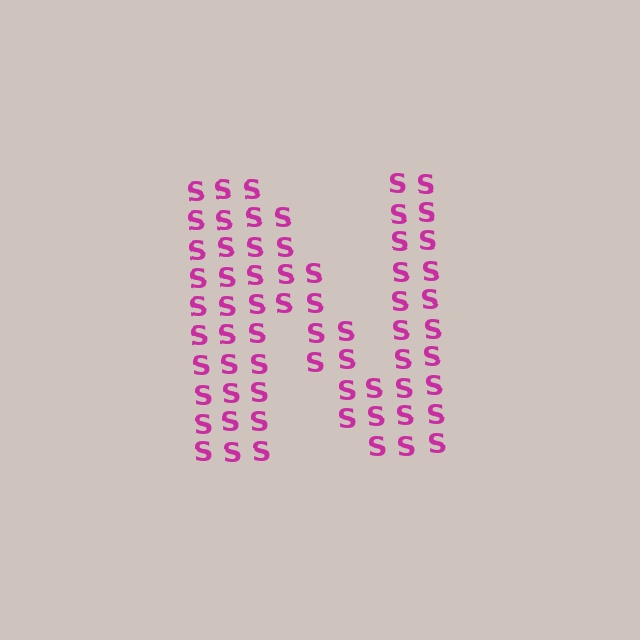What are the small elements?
The small elements are letter S's.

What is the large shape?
The large shape is the letter N.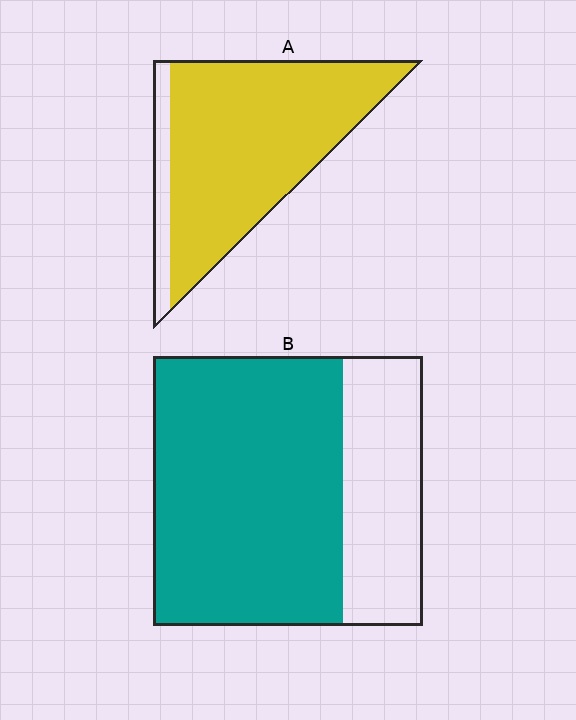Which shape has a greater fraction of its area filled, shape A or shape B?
Shape A.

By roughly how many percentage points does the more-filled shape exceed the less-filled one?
By roughly 15 percentage points (A over B).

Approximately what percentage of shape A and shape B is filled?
A is approximately 90% and B is approximately 70%.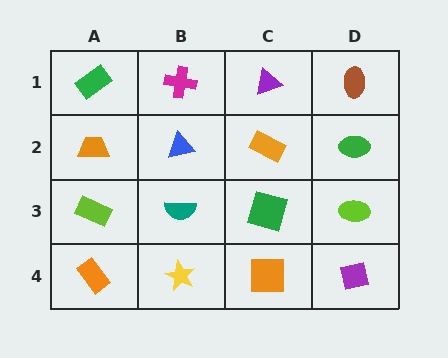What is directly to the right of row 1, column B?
A purple triangle.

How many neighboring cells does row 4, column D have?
2.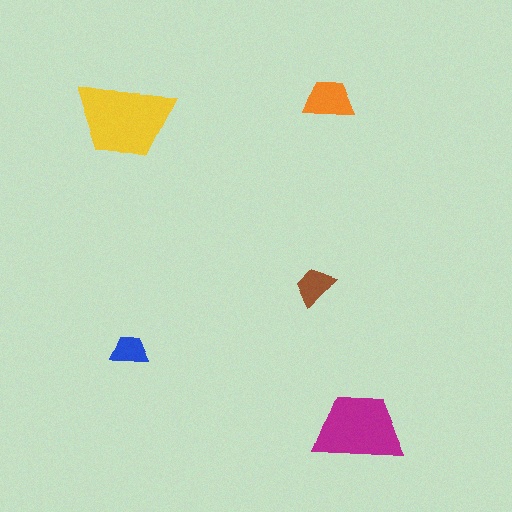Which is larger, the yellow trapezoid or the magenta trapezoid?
The yellow one.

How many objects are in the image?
There are 5 objects in the image.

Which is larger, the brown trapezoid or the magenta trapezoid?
The magenta one.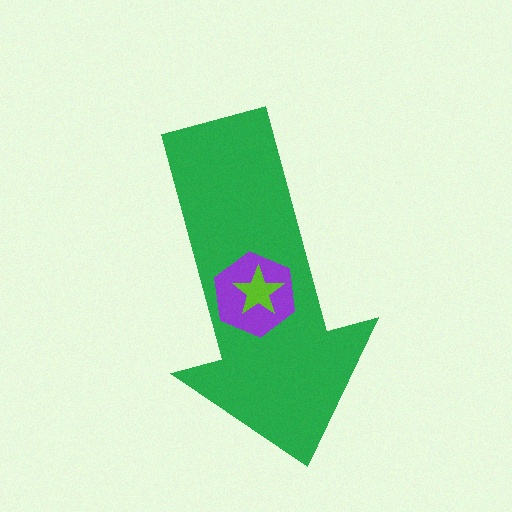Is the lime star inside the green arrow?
Yes.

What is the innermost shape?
The lime star.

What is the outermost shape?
The green arrow.